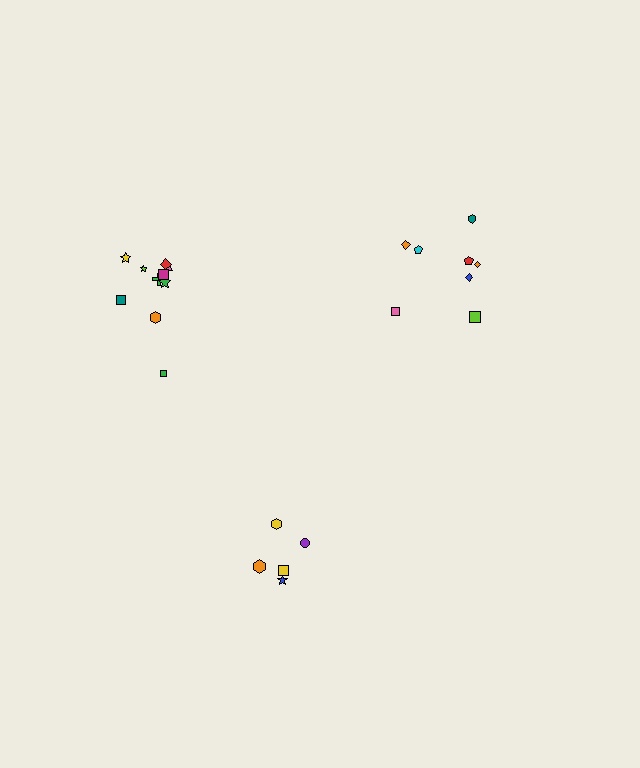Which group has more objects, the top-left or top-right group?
The top-left group.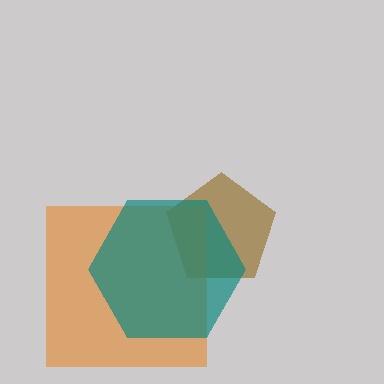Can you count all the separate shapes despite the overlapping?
Yes, there are 3 separate shapes.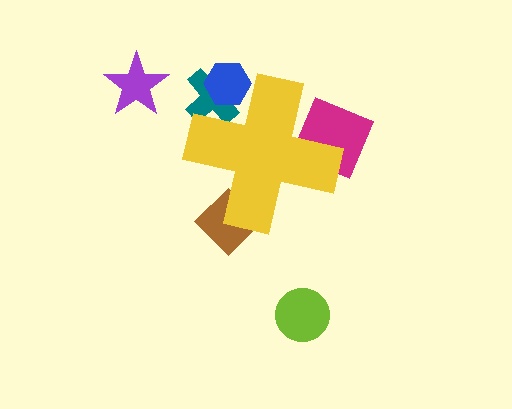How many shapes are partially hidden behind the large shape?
4 shapes are partially hidden.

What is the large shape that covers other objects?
A yellow cross.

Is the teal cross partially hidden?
Yes, the teal cross is partially hidden behind the yellow cross.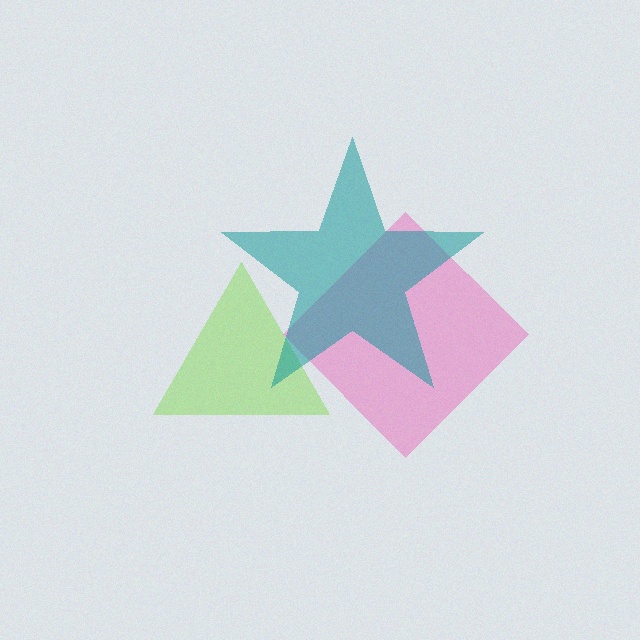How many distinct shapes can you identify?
There are 3 distinct shapes: a pink diamond, a lime triangle, a teal star.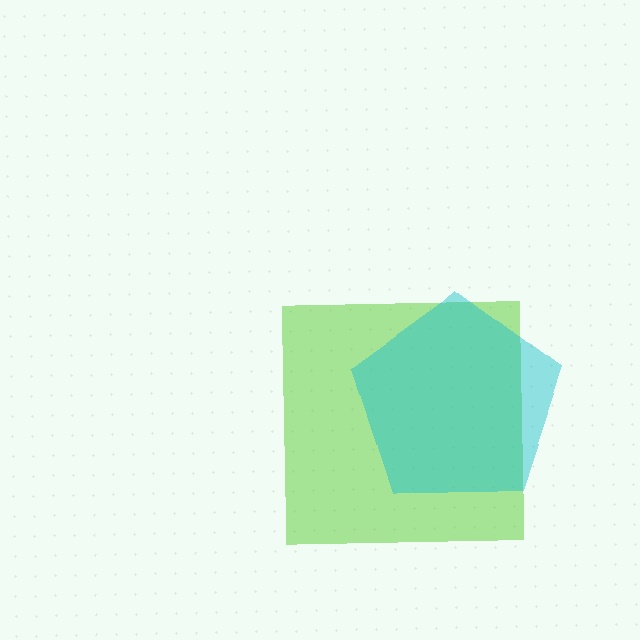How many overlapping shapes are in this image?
There are 2 overlapping shapes in the image.